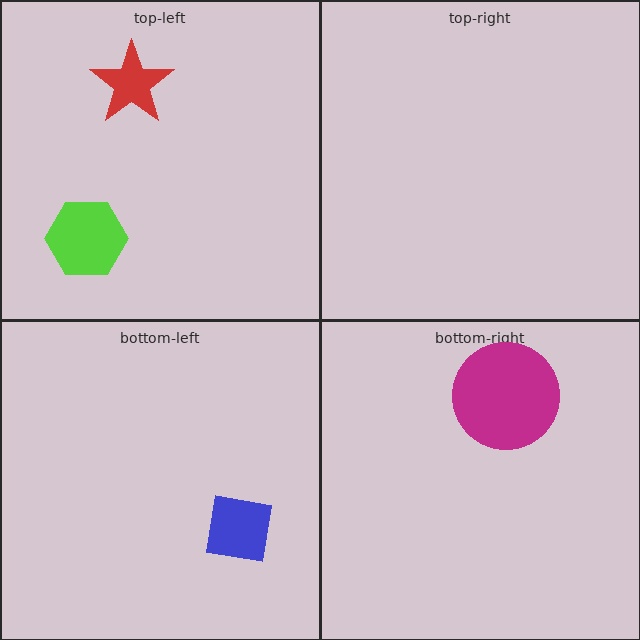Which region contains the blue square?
The bottom-left region.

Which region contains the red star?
The top-left region.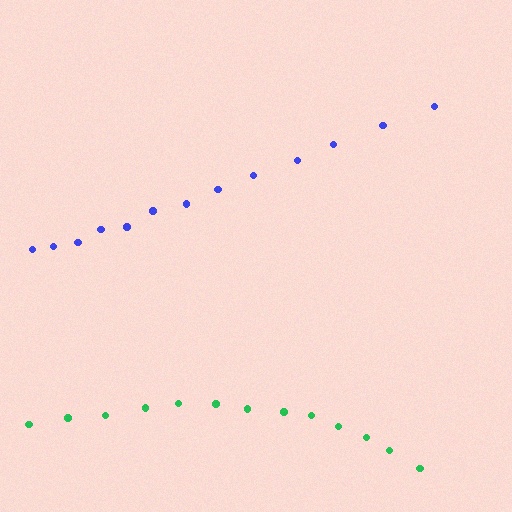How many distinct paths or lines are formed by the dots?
There are 2 distinct paths.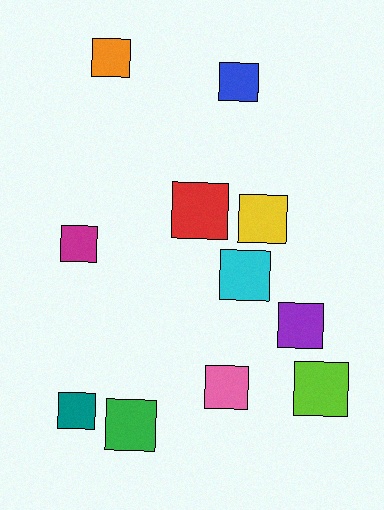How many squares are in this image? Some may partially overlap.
There are 11 squares.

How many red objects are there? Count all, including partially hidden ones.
There is 1 red object.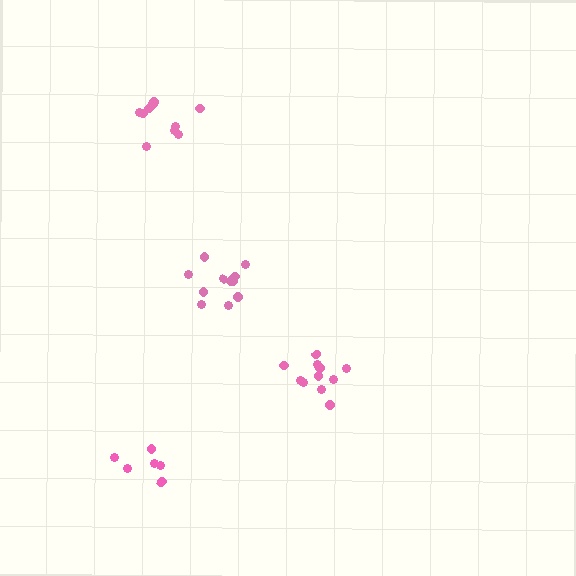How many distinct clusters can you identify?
There are 4 distinct clusters.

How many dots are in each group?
Group 1: 11 dots, Group 2: 11 dots, Group 3: 6 dots, Group 4: 10 dots (38 total).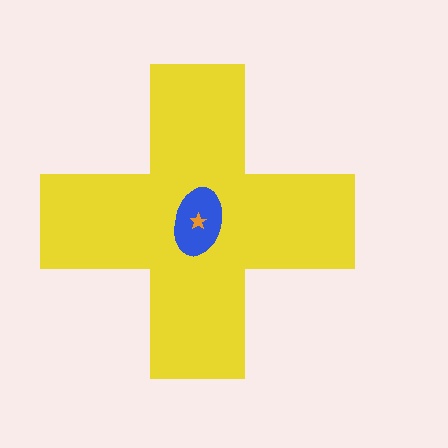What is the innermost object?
The orange star.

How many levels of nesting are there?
3.